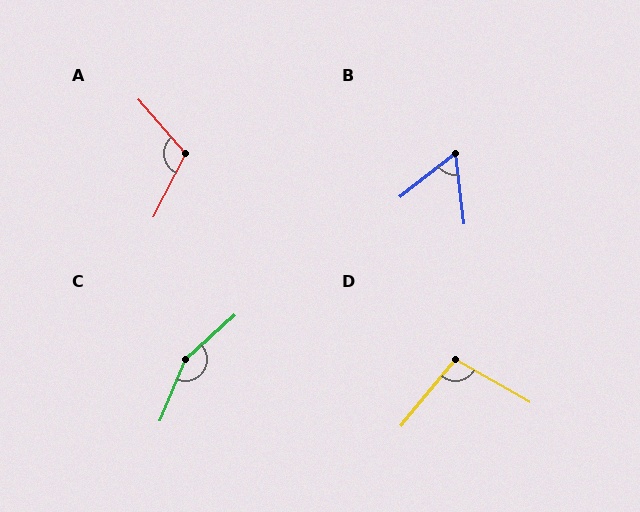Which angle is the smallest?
B, at approximately 58 degrees.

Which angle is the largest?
C, at approximately 154 degrees.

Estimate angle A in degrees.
Approximately 112 degrees.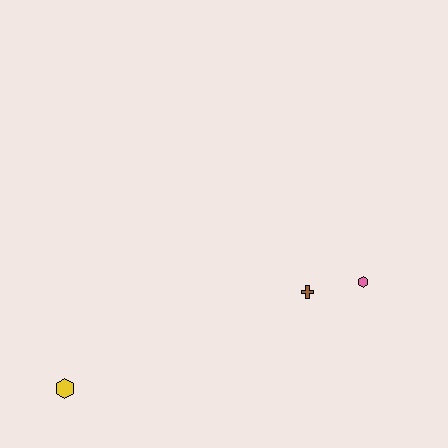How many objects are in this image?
There are 3 objects.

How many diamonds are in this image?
There are no diamonds.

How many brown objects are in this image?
There is 1 brown object.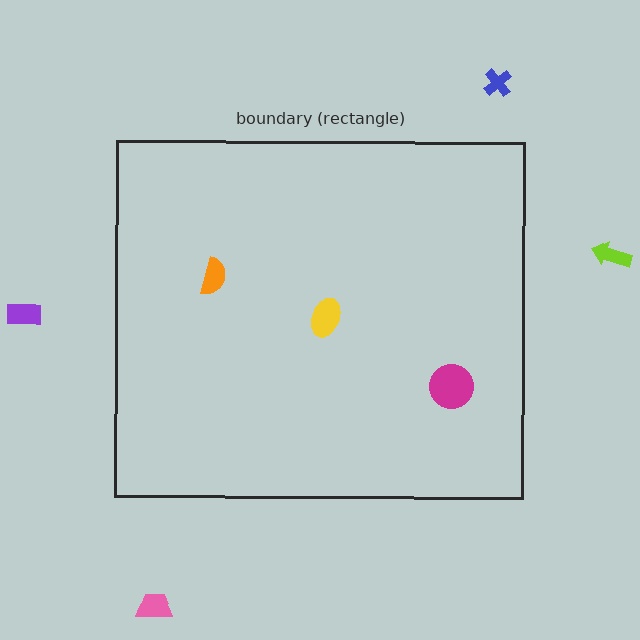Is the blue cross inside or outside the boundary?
Outside.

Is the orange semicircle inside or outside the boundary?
Inside.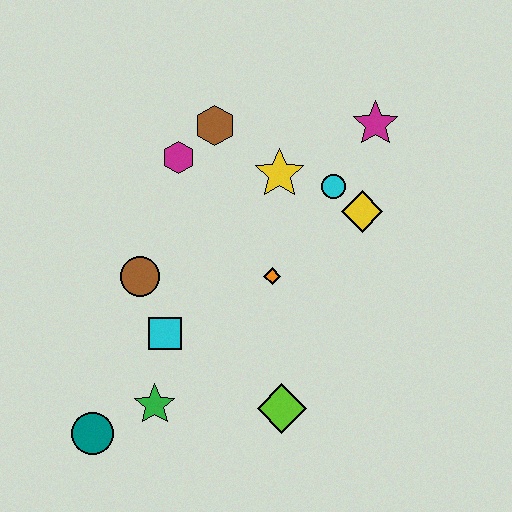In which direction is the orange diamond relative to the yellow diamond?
The orange diamond is to the left of the yellow diamond.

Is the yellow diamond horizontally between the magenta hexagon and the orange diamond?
No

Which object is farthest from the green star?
The magenta star is farthest from the green star.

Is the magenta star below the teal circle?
No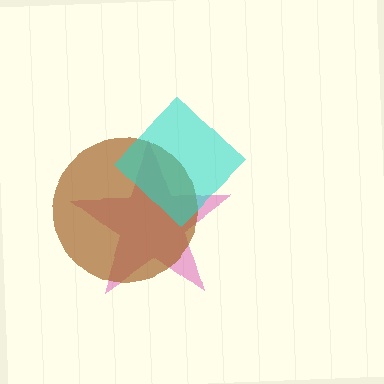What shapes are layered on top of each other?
The layered shapes are: a magenta star, a brown circle, a cyan diamond.